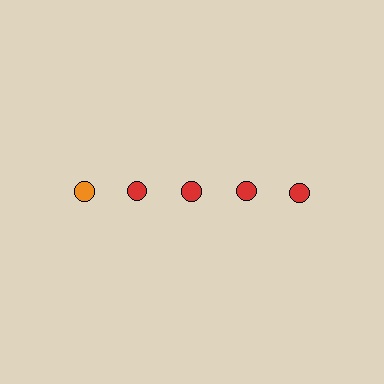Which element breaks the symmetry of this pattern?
The orange circle in the top row, leftmost column breaks the symmetry. All other shapes are red circles.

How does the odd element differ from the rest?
It has a different color: orange instead of red.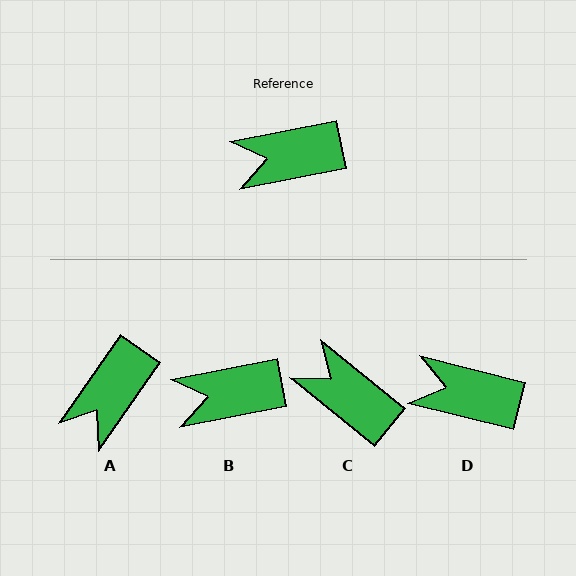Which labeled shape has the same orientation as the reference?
B.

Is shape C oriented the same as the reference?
No, it is off by about 50 degrees.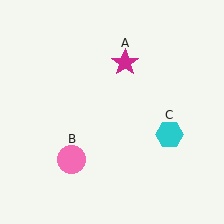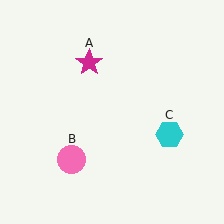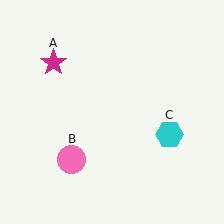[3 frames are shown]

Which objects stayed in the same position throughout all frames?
Pink circle (object B) and cyan hexagon (object C) remained stationary.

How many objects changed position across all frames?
1 object changed position: magenta star (object A).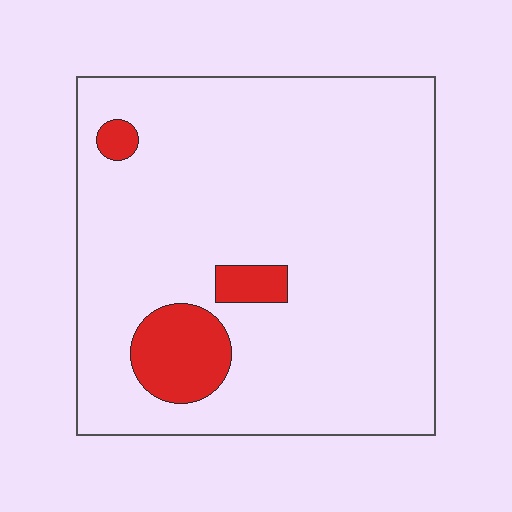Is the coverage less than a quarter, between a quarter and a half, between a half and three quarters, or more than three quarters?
Less than a quarter.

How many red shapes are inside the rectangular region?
3.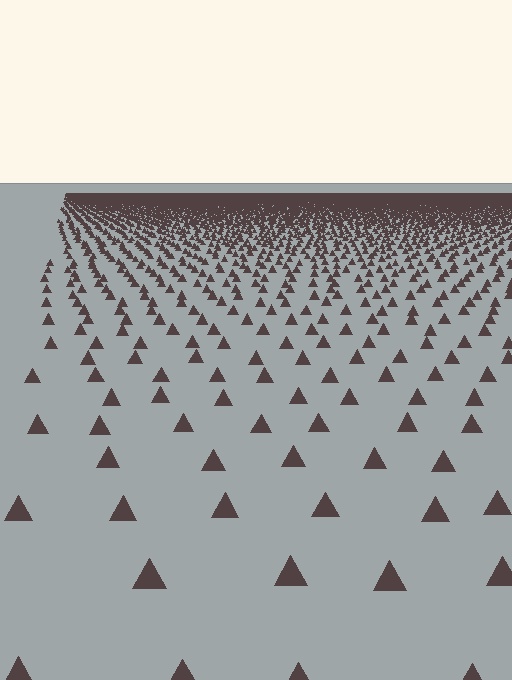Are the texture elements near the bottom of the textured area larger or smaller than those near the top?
Larger. Near the bottom, elements are closer to the viewer and appear at a bigger on-screen size.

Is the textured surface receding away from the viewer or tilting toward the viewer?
The surface is receding away from the viewer. Texture elements get smaller and denser toward the top.